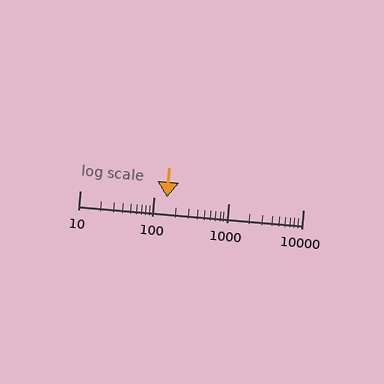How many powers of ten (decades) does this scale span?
The scale spans 3 decades, from 10 to 10000.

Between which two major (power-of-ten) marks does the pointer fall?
The pointer is between 100 and 1000.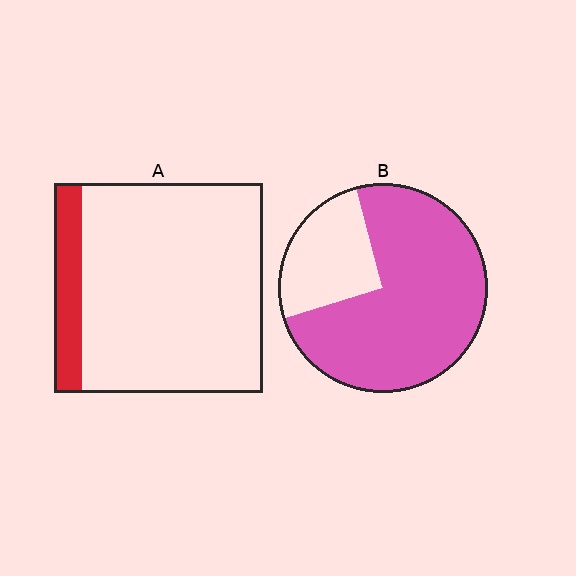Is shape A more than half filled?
No.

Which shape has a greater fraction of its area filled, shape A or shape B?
Shape B.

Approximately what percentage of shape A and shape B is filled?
A is approximately 15% and B is approximately 75%.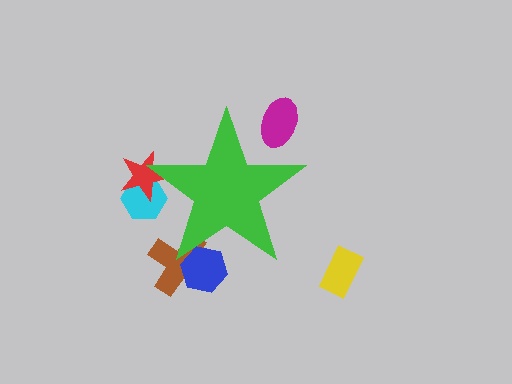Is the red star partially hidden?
Yes, the red star is partially hidden behind the green star.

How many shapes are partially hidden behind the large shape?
5 shapes are partially hidden.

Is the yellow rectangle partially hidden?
No, the yellow rectangle is fully visible.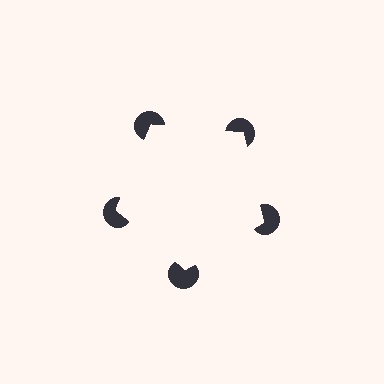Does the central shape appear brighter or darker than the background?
It typically appears slightly brighter than the background, even though no actual brightness change is drawn.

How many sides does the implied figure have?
5 sides.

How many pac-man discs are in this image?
There are 5 — one at each vertex of the illusory pentagon.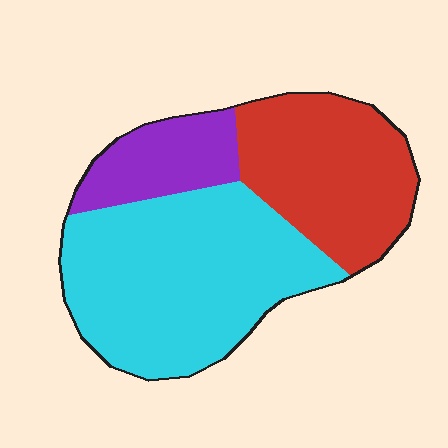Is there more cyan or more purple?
Cyan.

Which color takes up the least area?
Purple, at roughly 15%.